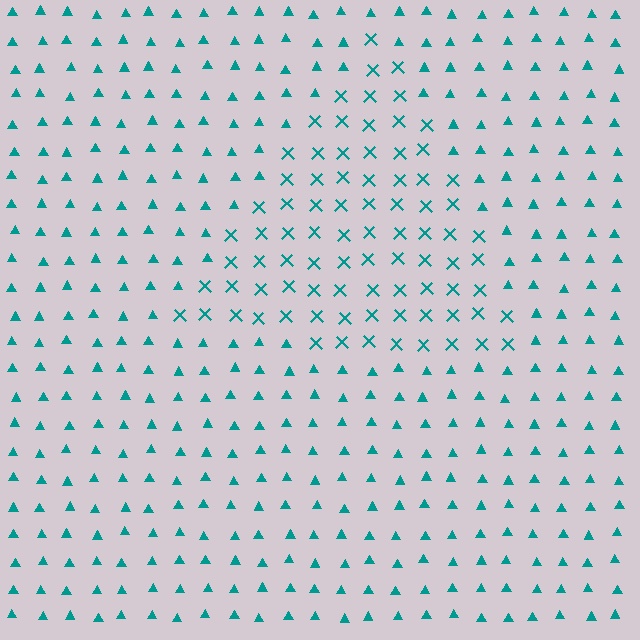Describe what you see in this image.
The image is filled with small teal elements arranged in a uniform grid. A triangle-shaped region contains X marks, while the surrounding area contains triangles. The boundary is defined purely by the change in element shape.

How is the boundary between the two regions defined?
The boundary is defined by a change in element shape: X marks inside vs. triangles outside. All elements share the same color and spacing.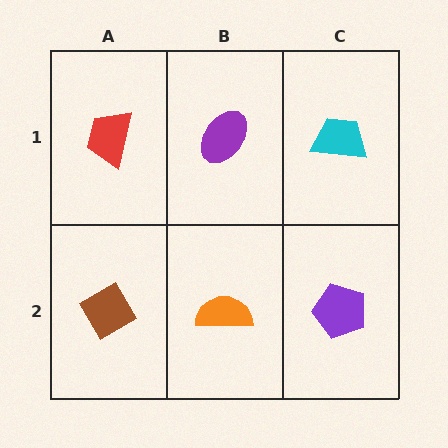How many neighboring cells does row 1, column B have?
3.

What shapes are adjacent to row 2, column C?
A cyan trapezoid (row 1, column C), an orange semicircle (row 2, column B).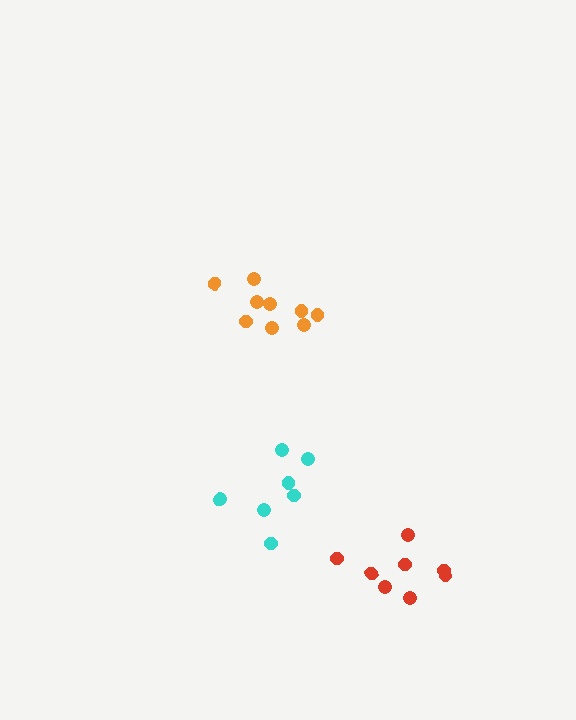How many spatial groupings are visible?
There are 3 spatial groupings.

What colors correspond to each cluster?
The clusters are colored: cyan, red, orange.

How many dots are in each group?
Group 1: 7 dots, Group 2: 8 dots, Group 3: 9 dots (24 total).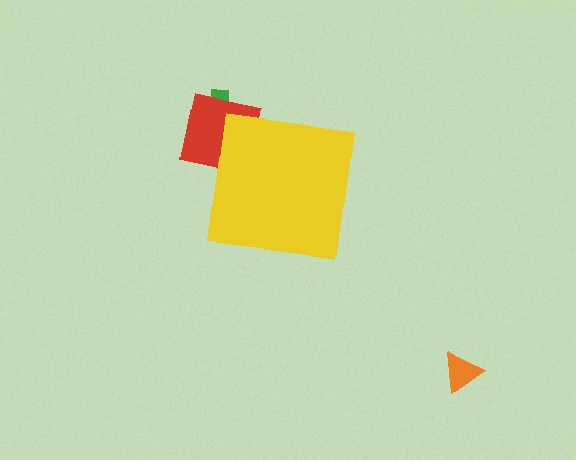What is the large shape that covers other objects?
A yellow square.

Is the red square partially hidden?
Yes, the red square is partially hidden behind the yellow square.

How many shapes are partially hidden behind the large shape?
2 shapes are partially hidden.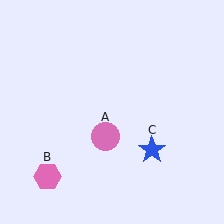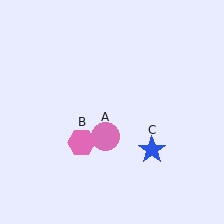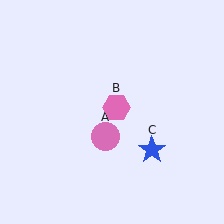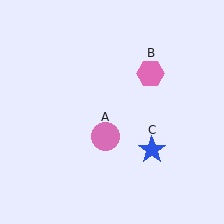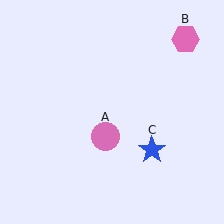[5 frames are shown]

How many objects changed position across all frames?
1 object changed position: pink hexagon (object B).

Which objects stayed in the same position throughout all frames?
Pink circle (object A) and blue star (object C) remained stationary.